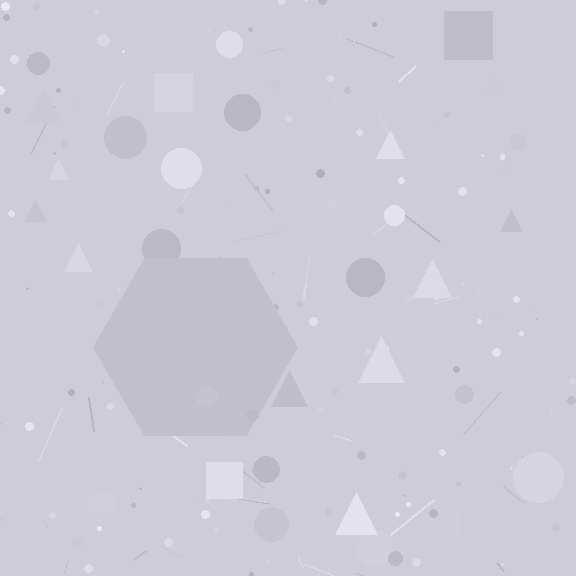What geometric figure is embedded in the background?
A hexagon is embedded in the background.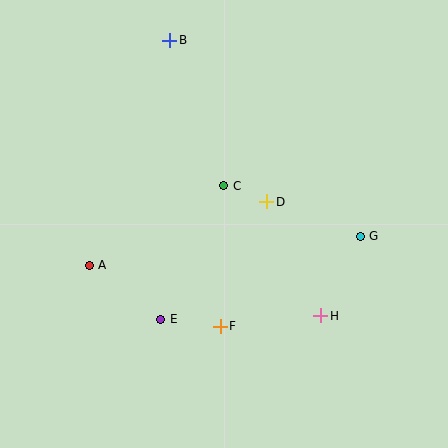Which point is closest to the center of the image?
Point C at (224, 186) is closest to the center.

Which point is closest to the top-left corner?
Point B is closest to the top-left corner.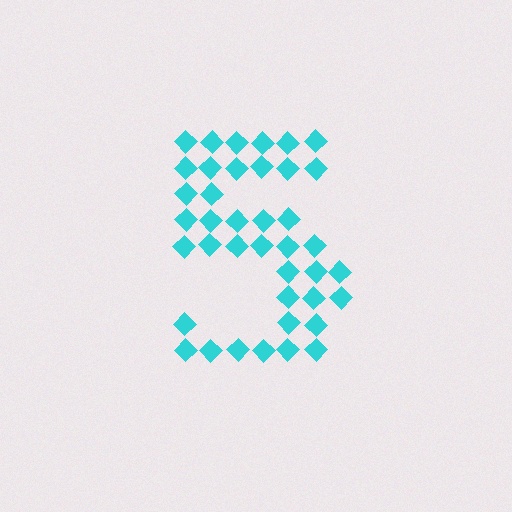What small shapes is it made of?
It is made of small diamonds.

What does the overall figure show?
The overall figure shows the digit 5.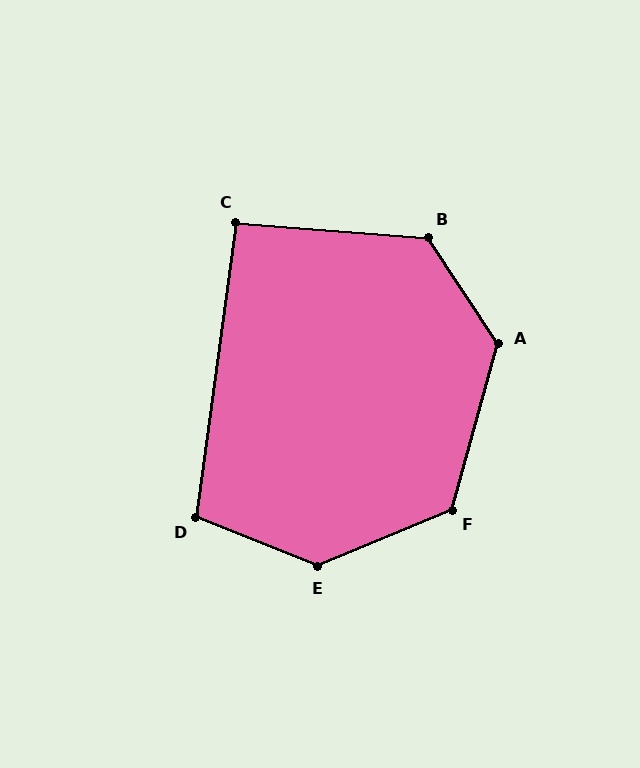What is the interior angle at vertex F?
Approximately 128 degrees (obtuse).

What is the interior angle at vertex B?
Approximately 128 degrees (obtuse).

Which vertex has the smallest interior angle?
C, at approximately 93 degrees.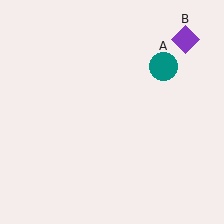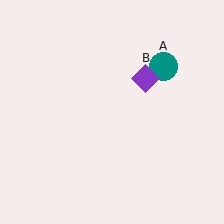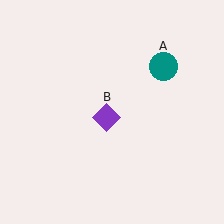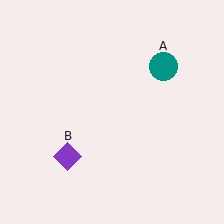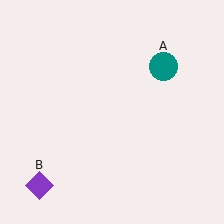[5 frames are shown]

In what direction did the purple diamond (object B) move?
The purple diamond (object B) moved down and to the left.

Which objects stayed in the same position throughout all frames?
Teal circle (object A) remained stationary.